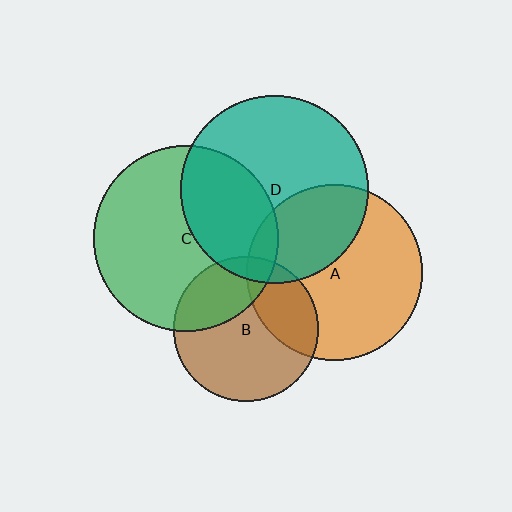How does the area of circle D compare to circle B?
Approximately 1.7 times.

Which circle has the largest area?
Circle D (teal).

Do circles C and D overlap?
Yes.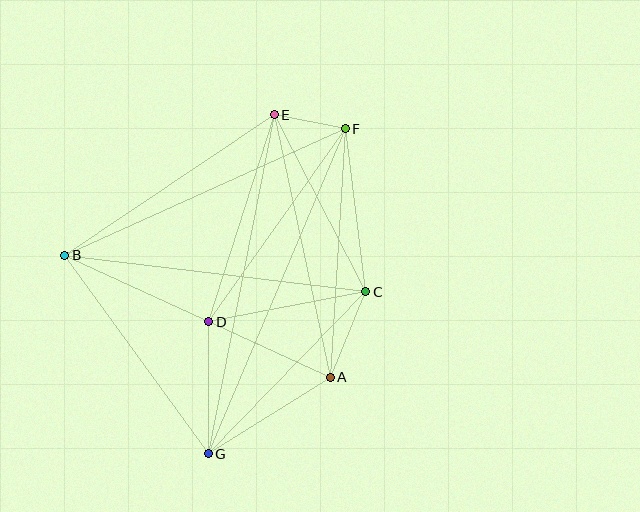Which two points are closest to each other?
Points E and F are closest to each other.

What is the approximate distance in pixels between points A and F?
The distance between A and F is approximately 249 pixels.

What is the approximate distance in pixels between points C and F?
The distance between C and F is approximately 164 pixels.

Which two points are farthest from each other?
Points F and G are farthest from each other.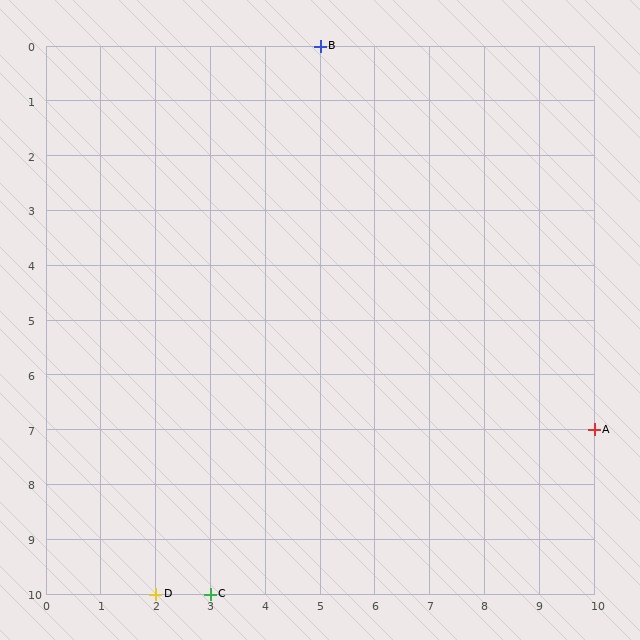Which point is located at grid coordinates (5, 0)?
Point B is at (5, 0).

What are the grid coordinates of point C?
Point C is at grid coordinates (3, 10).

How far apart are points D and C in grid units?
Points D and C are 1 column apart.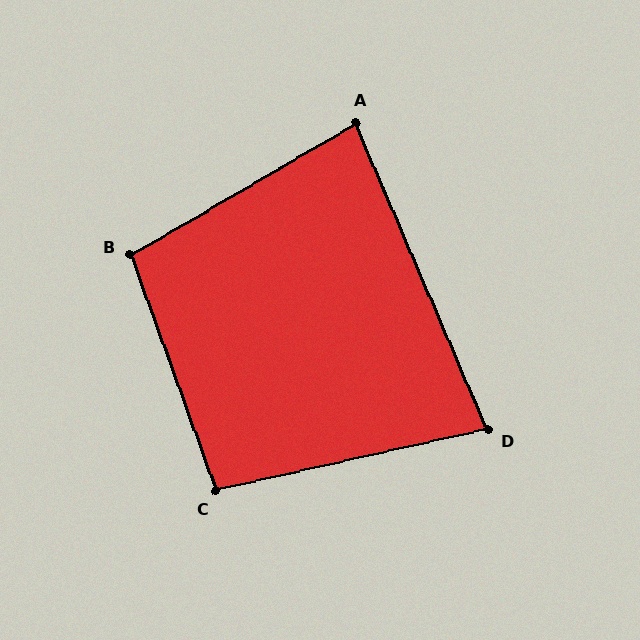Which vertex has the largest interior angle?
B, at approximately 101 degrees.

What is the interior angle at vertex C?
Approximately 97 degrees (obtuse).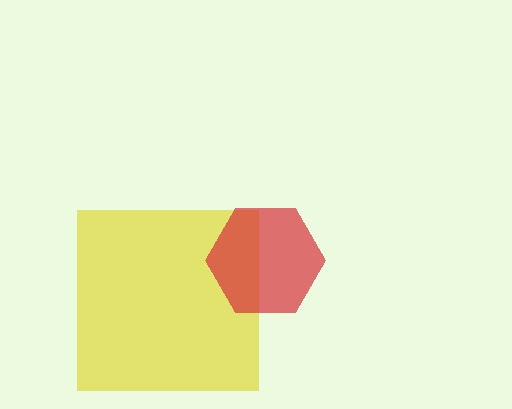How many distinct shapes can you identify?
There are 2 distinct shapes: a yellow square, a red hexagon.